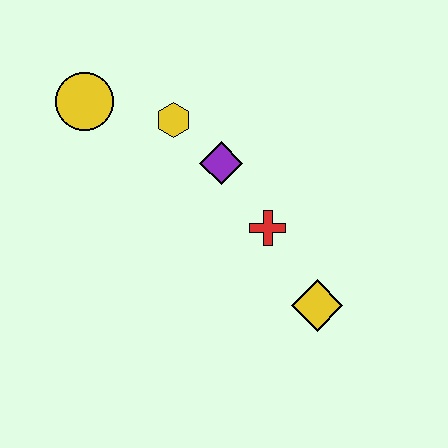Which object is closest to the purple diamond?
The yellow hexagon is closest to the purple diamond.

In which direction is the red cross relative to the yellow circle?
The red cross is to the right of the yellow circle.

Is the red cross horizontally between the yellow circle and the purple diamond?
No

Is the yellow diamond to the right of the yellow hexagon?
Yes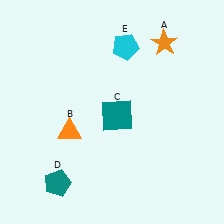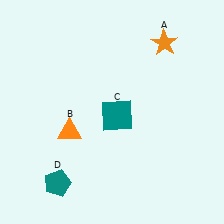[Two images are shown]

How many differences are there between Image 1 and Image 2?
There is 1 difference between the two images.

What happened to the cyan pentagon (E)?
The cyan pentagon (E) was removed in Image 2. It was in the top-right area of Image 1.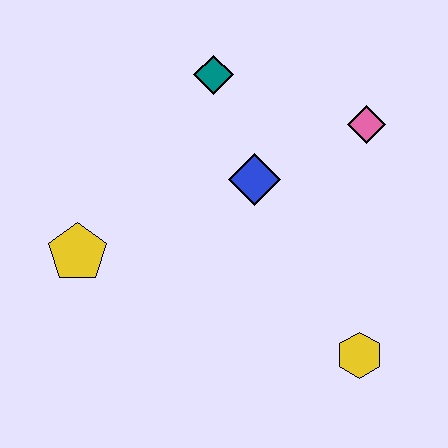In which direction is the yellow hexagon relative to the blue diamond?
The yellow hexagon is below the blue diamond.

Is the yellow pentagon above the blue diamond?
No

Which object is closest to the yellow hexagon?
The blue diamond is closest to the yellow hexagon.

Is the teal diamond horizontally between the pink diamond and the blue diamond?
No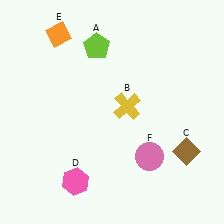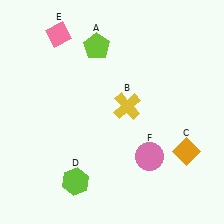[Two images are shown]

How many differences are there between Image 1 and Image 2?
There are 3 differences between the two images.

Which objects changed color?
C changed from brown to orange. D changed from pink to lime. E changed from orange to pink.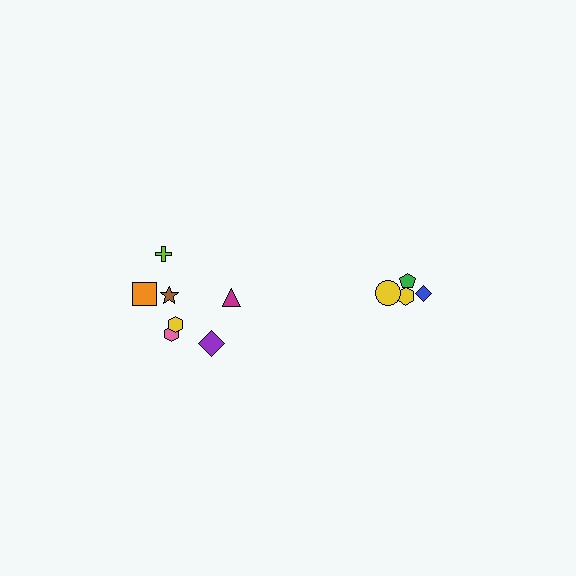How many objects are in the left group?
There are 7 objects.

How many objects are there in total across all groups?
There are 11 objects.